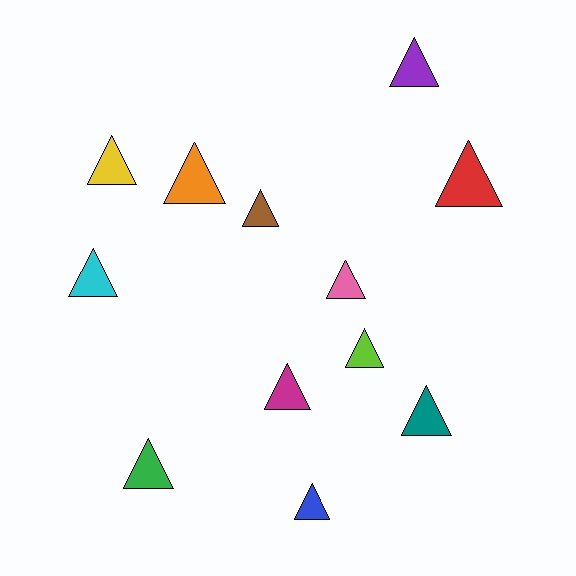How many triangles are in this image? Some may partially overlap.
There are 12 triangles.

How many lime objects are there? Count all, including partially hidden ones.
There is 1 lime object.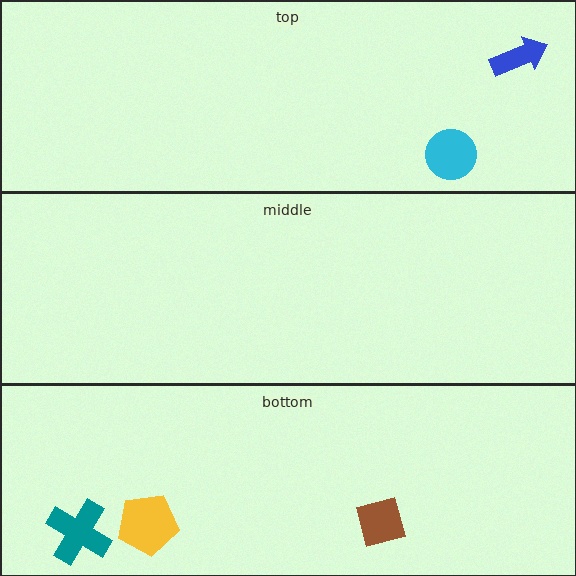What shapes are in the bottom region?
The brown diamond, the yellow pentagon, the teal cross.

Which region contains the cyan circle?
The top region.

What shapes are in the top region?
The cyan circle, the blue arrow.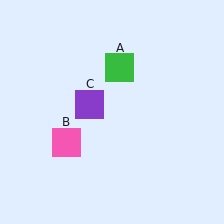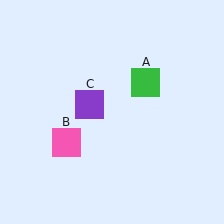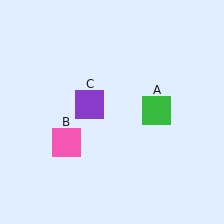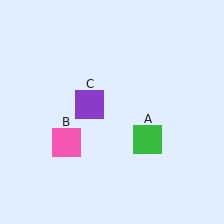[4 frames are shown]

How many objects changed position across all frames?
1 object changed position: green square (object A).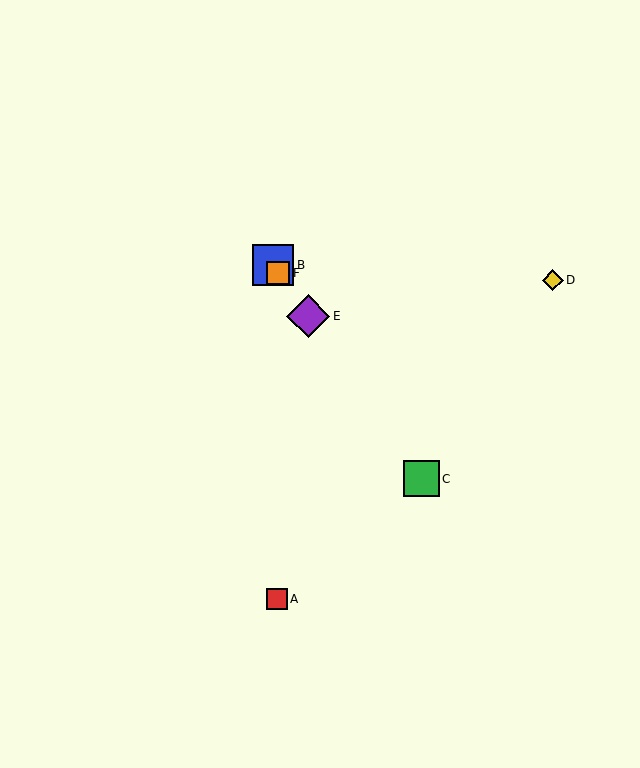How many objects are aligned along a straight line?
4 objects (B, C, E, F) are aligned along a straight line.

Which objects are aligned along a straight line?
Objects B, C, E, F are aligned along a straight line.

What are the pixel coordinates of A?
Object A is at (277, 599).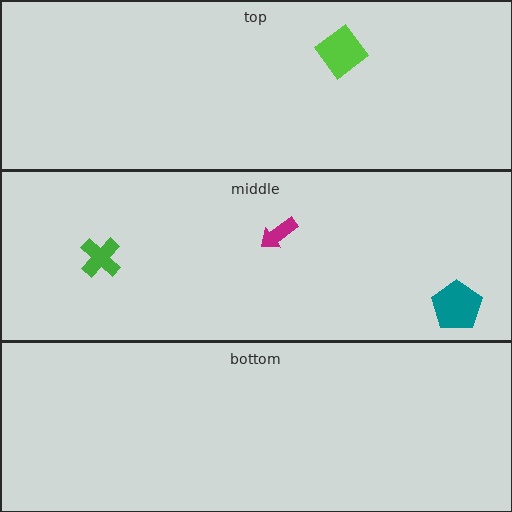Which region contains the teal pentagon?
The middle region.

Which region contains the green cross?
The middle region.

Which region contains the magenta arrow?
The middle region.